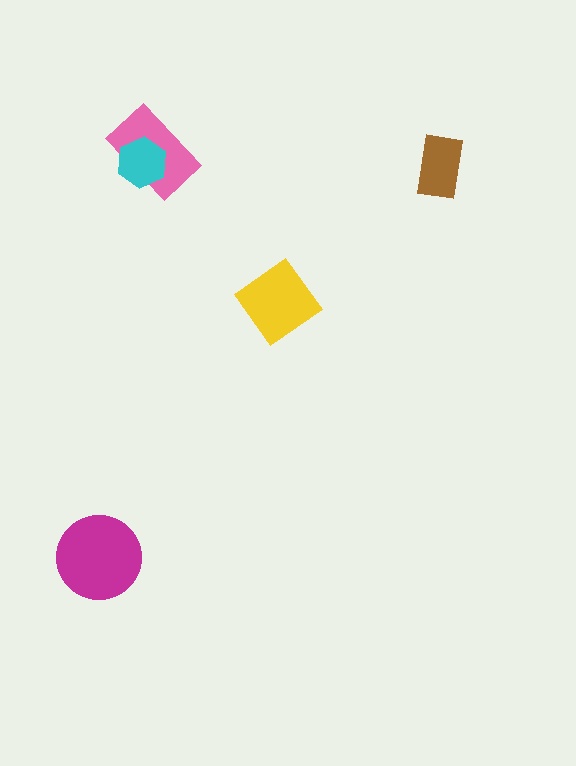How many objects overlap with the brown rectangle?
0 objects overlap with the brown rectangle.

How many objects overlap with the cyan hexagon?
1 object overlaps with the cyan hexagon.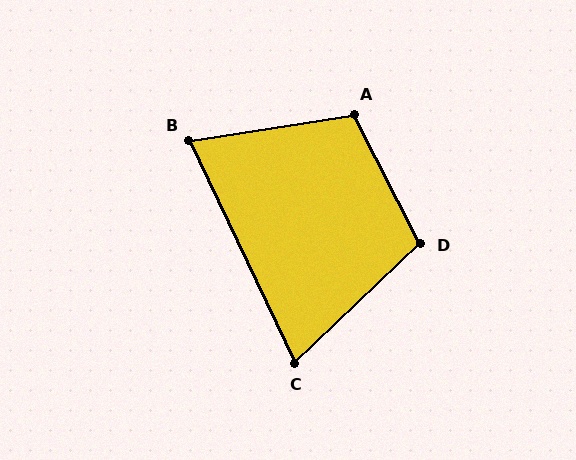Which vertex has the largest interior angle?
A, at approximately 108 degrees.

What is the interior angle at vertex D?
Approximately 106 degrees (obtuse).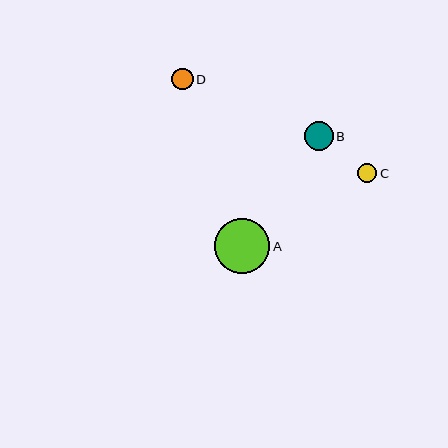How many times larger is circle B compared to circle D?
Circle B is approximately 1.3 times the size of circle D.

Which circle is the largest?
Circle A is the largest with a size of approximately 55 pixels.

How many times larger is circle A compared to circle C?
Circle A is approximately 2.9 times the size of circle C.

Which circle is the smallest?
Circle C is the smallest with a size of approximately 19 pixels.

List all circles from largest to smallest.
From largest to smallest: A, B, D, C.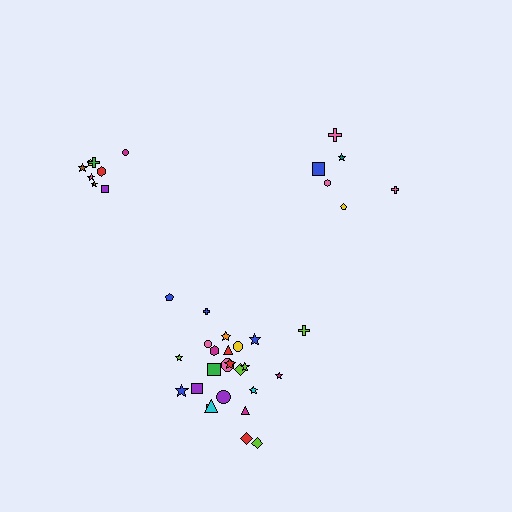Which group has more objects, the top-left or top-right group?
The top-left group.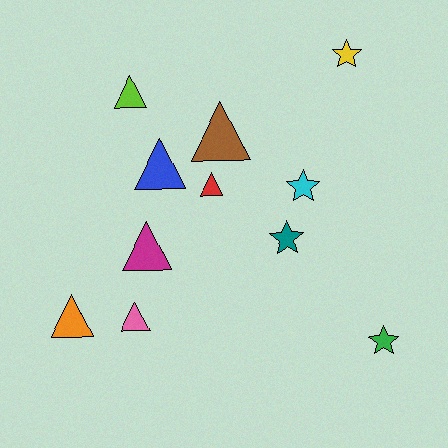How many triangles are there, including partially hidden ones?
There are 7 triangles.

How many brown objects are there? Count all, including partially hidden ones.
There is 1 brown object.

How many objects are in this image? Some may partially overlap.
There are 11 objects.